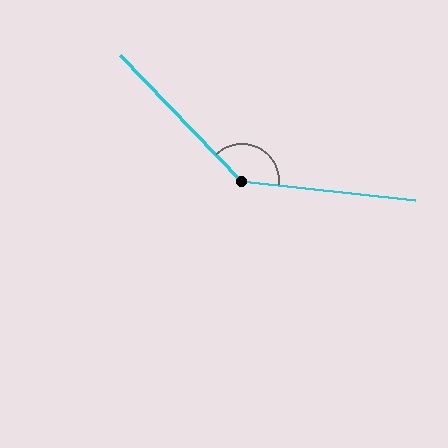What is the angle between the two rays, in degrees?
Approximately 140 degrees.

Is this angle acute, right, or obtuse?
It is obtuse.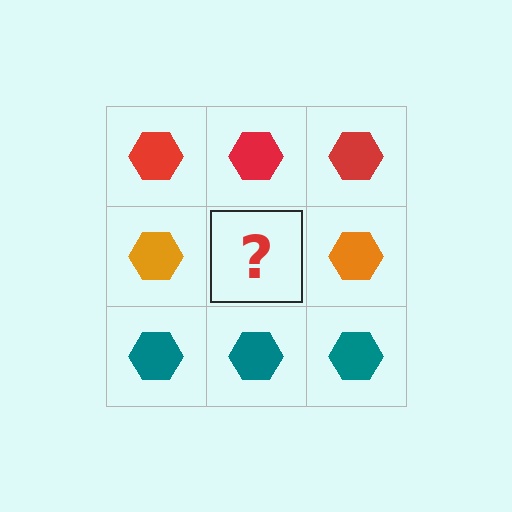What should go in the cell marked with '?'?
The missing cell should contain an orange hexagon.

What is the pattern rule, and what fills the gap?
The rule is that each row has a consistent color. The gap should be filled with an orange hexagon.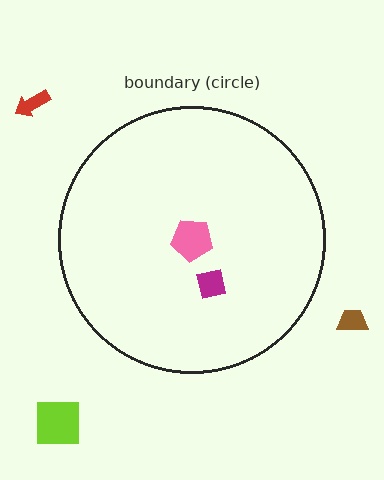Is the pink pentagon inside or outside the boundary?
Inside.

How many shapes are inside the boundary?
2 inside, 3 outside.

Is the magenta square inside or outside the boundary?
Inside.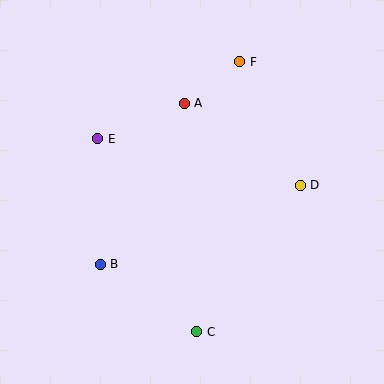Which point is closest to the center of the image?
Point A at (184, 103) is closest to the center.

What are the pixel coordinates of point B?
Point B is at (100, 264).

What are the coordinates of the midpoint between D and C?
The midpoint between D and C is at (248, 259).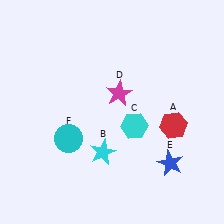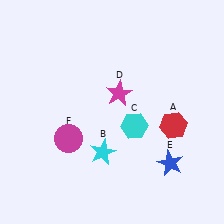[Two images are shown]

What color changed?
The circle (F) changed from cyan in Image 1 to magenta in Image 2.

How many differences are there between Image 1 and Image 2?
There is 1 difference between the two images.